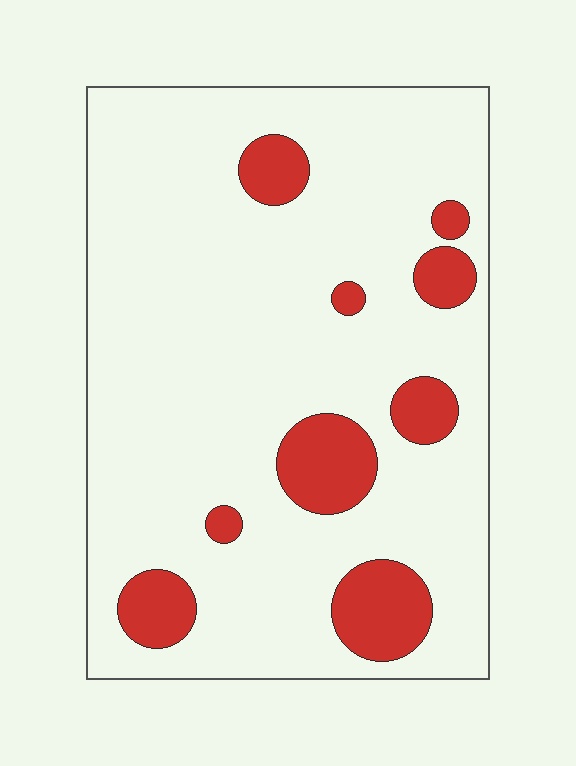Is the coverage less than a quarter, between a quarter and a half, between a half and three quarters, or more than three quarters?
Less than a quarter.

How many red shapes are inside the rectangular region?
9.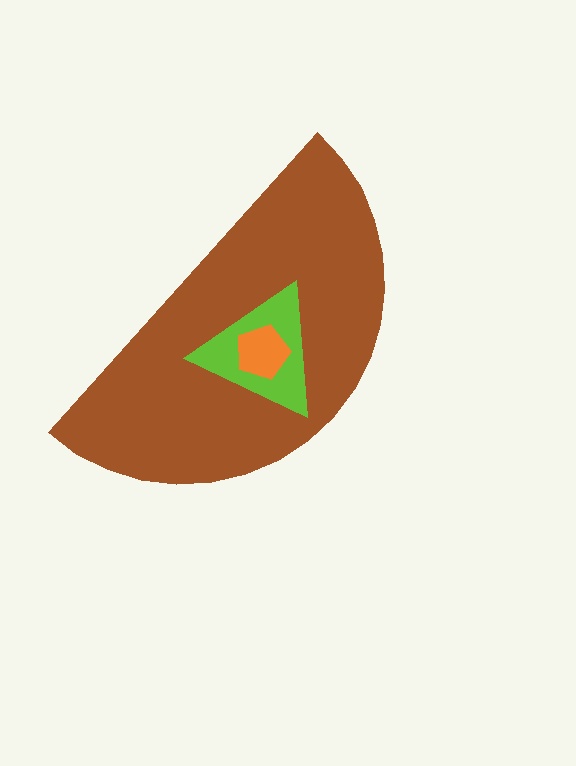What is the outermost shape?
The brown semicircle.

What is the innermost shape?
The orange pentagon.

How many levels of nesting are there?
3.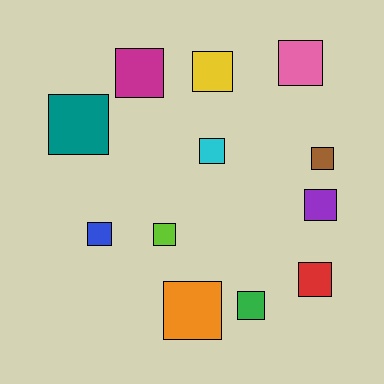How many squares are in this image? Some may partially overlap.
There are 12 squares.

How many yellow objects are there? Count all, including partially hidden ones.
There is 1 yellow object.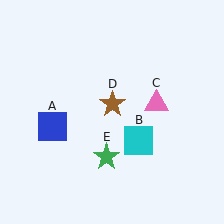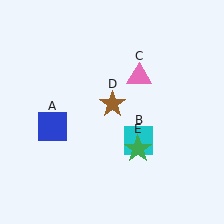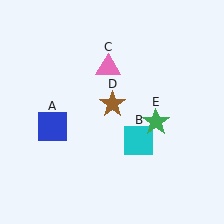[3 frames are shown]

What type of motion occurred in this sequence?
The pink triangle (object C), green star (object E) rotated counterclockwise around the center of the scene.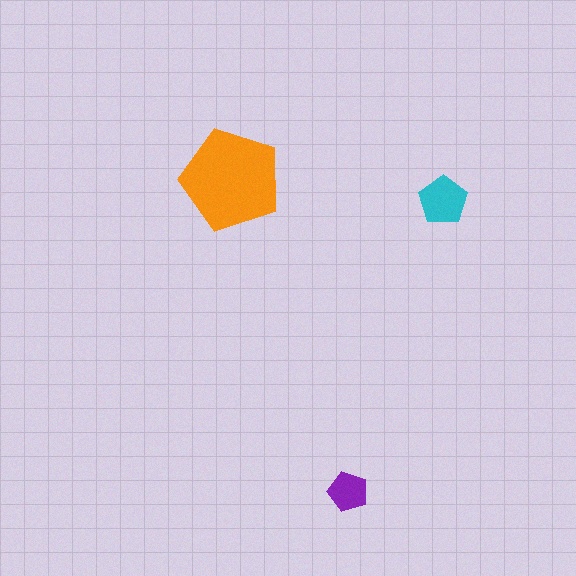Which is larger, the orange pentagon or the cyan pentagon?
The orange one.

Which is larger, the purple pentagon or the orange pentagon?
The orange one.